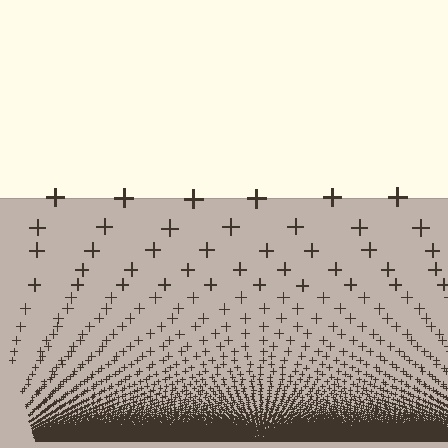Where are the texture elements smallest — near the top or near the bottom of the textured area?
Near the bottom.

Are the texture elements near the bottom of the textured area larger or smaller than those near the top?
Smaller. The gradient is inverted — elements near the bottom are smaller and denser.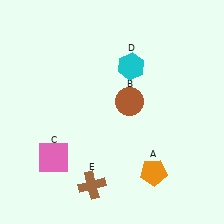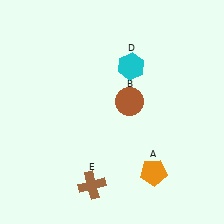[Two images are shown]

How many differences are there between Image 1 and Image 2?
There is 1 difference between the two images.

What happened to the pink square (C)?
The pink square (C) was removed in Image 2. It was in the bottom-left area of Image 1.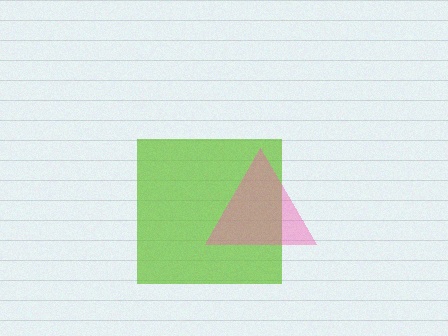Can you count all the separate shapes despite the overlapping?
Yes, there are 2 separate shapes.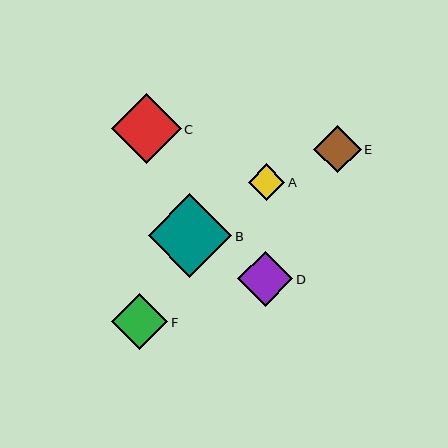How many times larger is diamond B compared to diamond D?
Diamond B is approximately 1.5 times the size of diamond D.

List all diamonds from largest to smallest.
From largest to smallest: B, C, F, D, E, A.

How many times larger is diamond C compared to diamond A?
Diamond C is approximately 1.9 times the size of diamond A.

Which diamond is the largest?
Diamond B is the largest with a size of approximately 84 pixels.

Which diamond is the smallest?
Diamond A is the smallest with a size of approximately 36 pixels.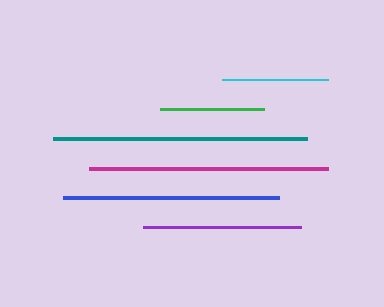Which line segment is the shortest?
The green line is the shortest at approximately 105 pixels.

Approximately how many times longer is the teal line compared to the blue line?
The teal line is approximately 1.2 times the length of the blue line.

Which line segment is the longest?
The teal line is the longest at approximately 254 pixels.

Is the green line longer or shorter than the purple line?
The purple line is longer than the green line.